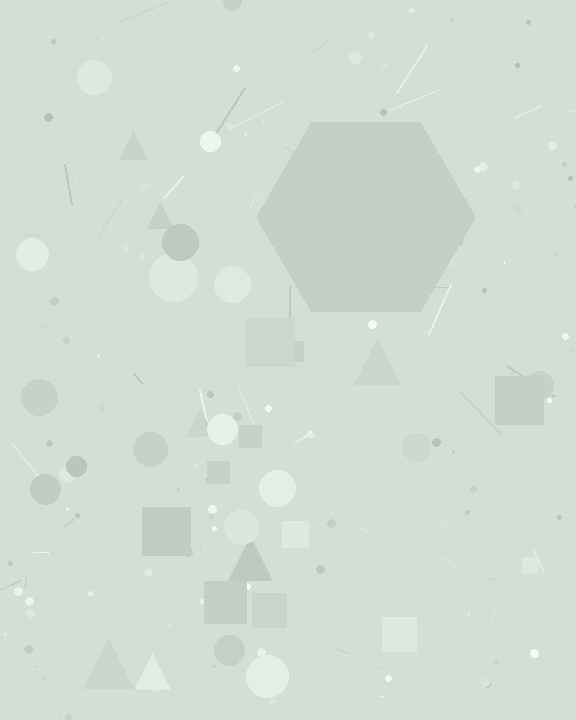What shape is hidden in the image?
A hexagon is hidden in the image.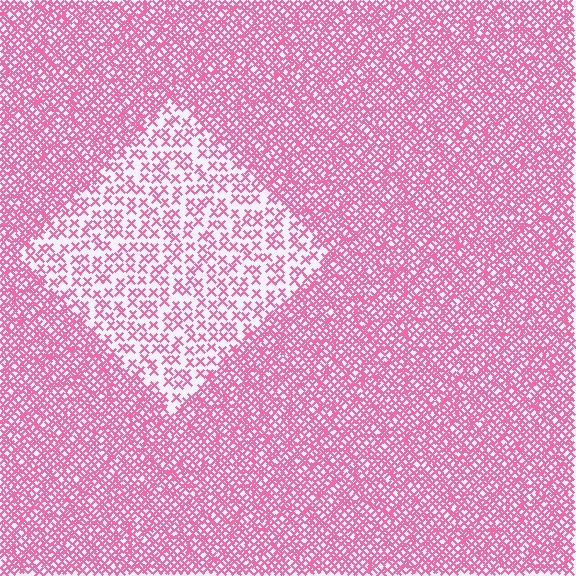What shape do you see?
I see a diamond.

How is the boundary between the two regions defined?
The boundary is defined by a change in element density (approximately 2.5x ratio). All elements are the same color, size, and shape.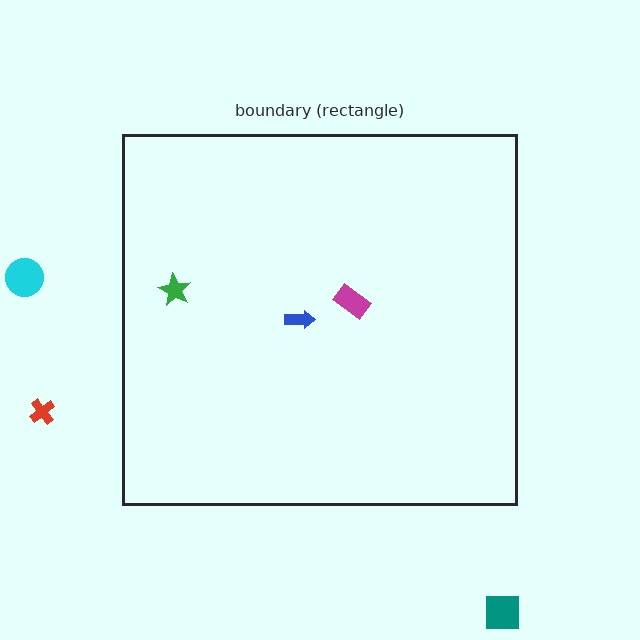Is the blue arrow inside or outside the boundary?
Inside.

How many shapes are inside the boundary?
3 inside, 3 outside.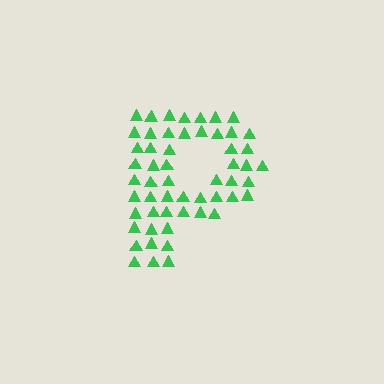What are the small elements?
The small elements are triangles.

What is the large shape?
The large shape is the letter P.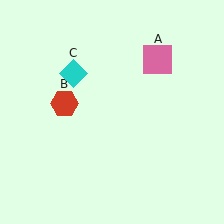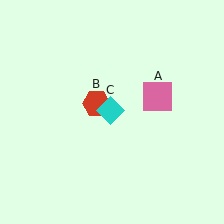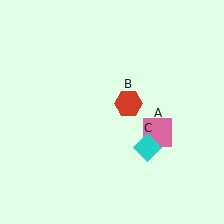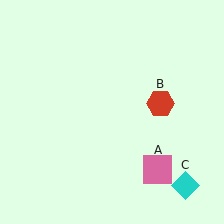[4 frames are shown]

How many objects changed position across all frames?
3 objects changed position: pink square (object A), red hexagon (object B), cyan diamond (object C).